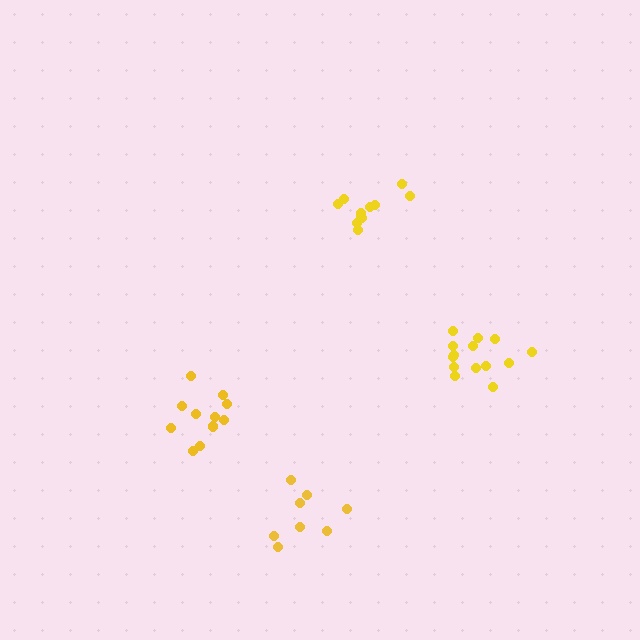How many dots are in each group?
Group 1: 8 dots, Group 2: 11 dots, Group 3: 14 dots, Group 4: 11 dots (44 total).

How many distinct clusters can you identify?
There are 4 distinct clusters.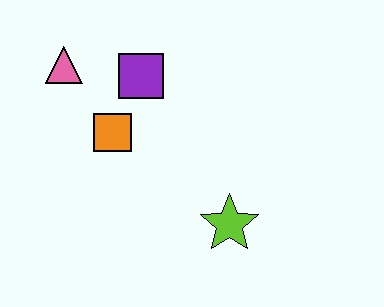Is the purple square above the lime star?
Yes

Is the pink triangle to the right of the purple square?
No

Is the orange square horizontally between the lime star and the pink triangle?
Yes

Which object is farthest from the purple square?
The lime star is farthest from the purple square.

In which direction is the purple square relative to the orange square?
The purple square is above the orange square.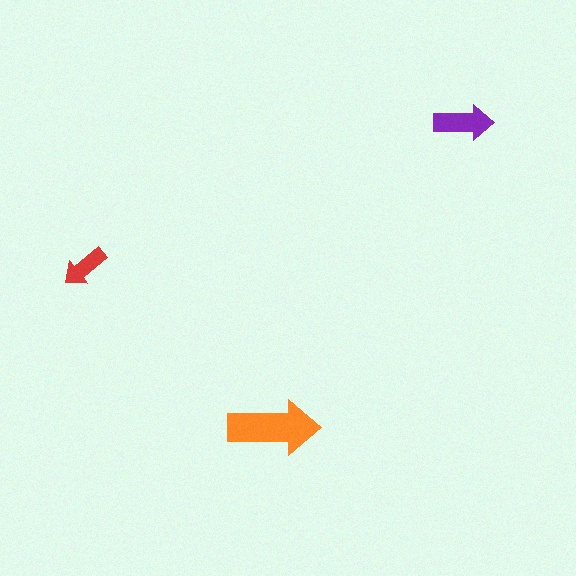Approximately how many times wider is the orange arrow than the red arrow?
About 2 times wider.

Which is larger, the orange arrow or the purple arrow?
The orange one.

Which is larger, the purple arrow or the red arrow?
The purple one.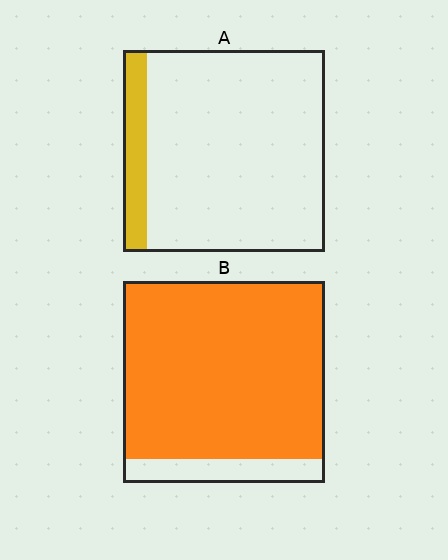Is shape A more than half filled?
No.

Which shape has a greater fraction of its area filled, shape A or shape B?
Shape B.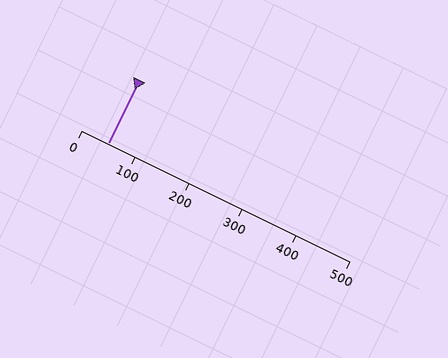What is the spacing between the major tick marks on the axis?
The major ticks are spaced 100 apart.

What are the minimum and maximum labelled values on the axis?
The axis runs from 0 to 500.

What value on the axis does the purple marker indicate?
The marker indicates approximately 50.